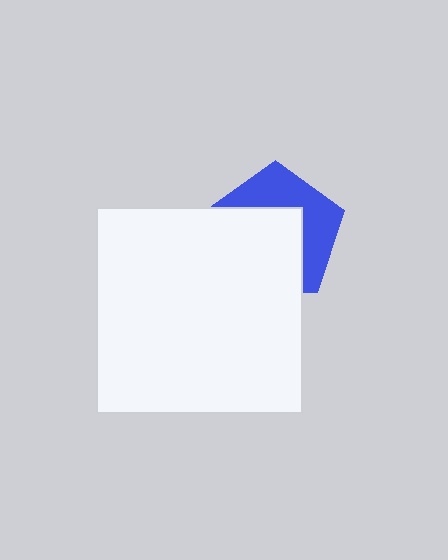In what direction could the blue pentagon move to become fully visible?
The blue pentagon could move toward the upper-right. That would shift it out from behind the white square entirely.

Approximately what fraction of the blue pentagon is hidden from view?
Roughly 57% of the blue pentagon is hidden behind the white square.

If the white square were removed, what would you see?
You would see the complete blue pentagon.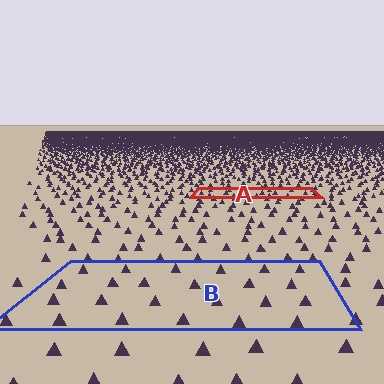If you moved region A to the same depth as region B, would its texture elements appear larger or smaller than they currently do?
They would appear larger. At a closer depth, the same texture elements are projected at a bigger on-screen size.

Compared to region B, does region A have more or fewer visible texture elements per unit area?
Region A has more texture elements per unit area — they are packed more densely because it is farther away.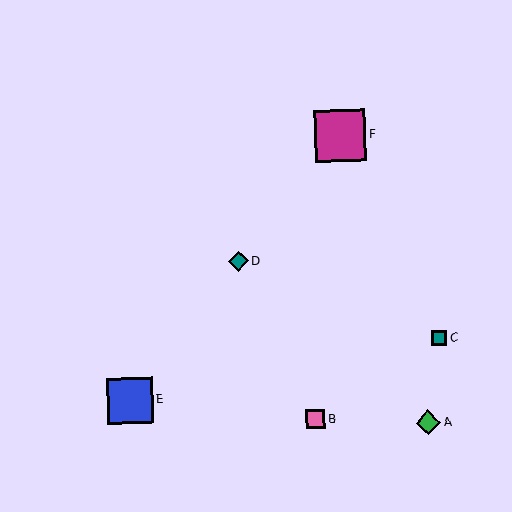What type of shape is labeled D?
Shape D is a teal diamond.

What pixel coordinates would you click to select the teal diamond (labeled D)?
Click at (238, 261) to select the teal diamond D.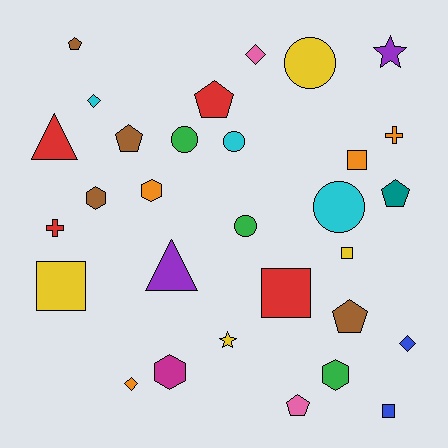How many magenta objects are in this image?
There is 1 magenta object.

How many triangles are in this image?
There are 2 triangles.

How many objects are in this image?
There are 30 objects.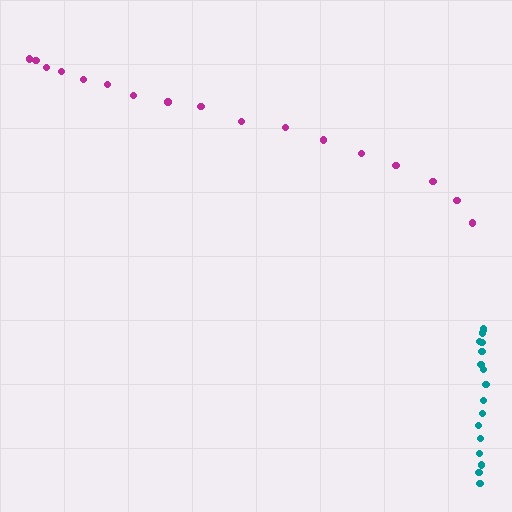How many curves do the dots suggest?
There are 2 distinct paths.